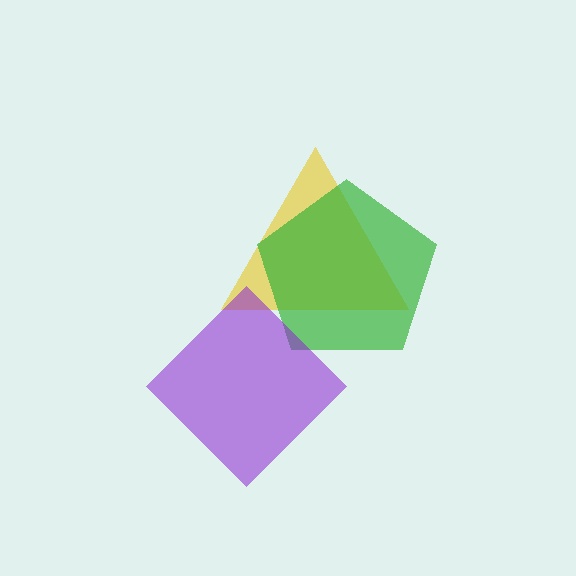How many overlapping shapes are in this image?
There are 3 overlapping shapes in the image.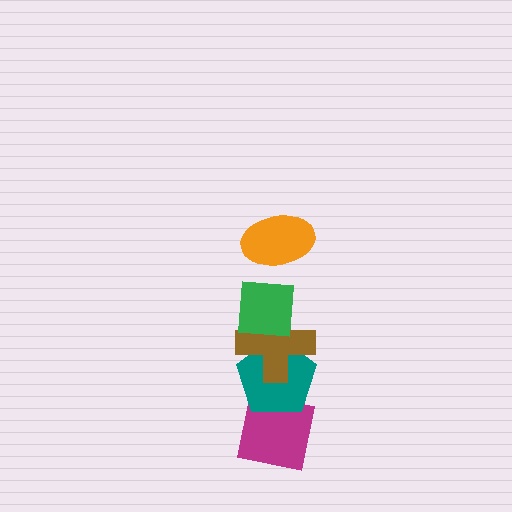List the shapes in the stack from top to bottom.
From top to bottom: the orange ellipse, the green square, the brown cross, the teal pentagon, the magenta square.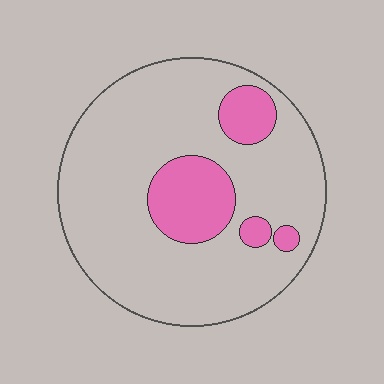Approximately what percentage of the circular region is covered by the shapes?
Approximately 20%.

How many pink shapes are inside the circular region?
4.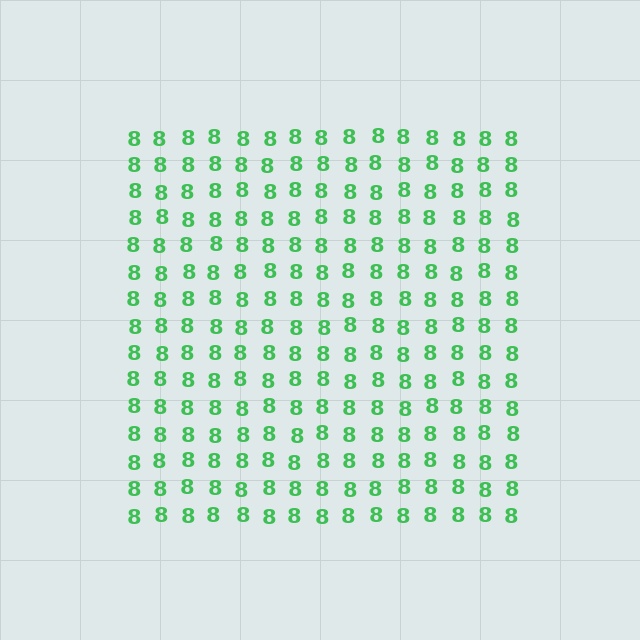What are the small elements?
The small elements are digit 8's.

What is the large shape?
The large shape is a square.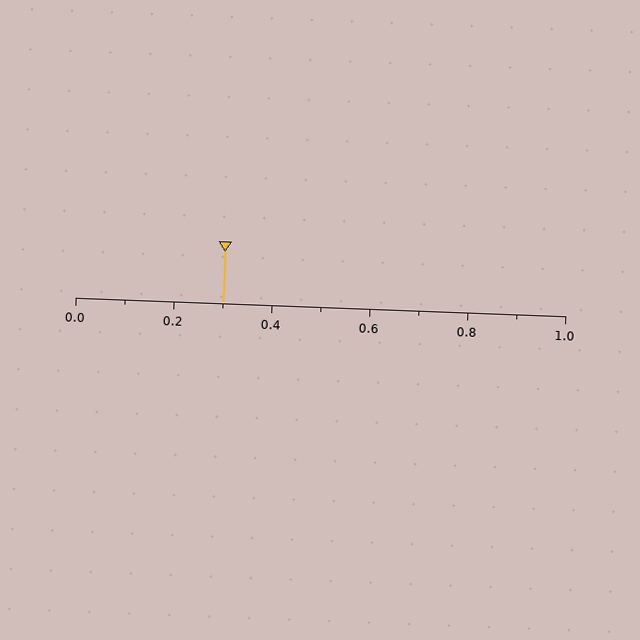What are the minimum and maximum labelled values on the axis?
The axis runs from 0.0 to 1.0.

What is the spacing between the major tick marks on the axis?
The major ticks are spaced 0.2 apart.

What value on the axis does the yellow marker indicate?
The marker indicates approximately 0.3.